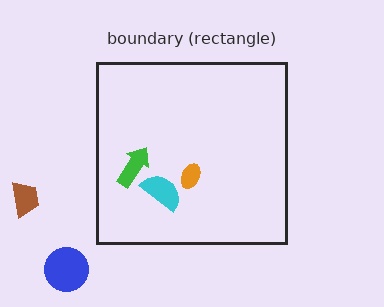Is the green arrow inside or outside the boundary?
Inside.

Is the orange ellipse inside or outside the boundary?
Inside.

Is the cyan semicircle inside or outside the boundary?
Inside.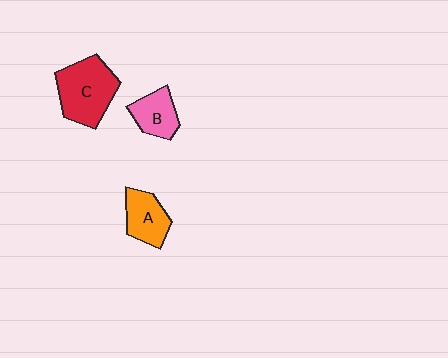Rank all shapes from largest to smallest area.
From largest to smallest: C (red), A (orange), B (pink).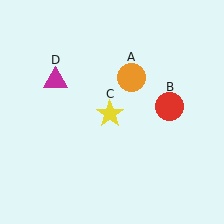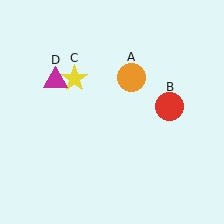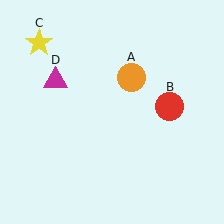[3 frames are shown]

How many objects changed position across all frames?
1 object changed position: yellow star (object C).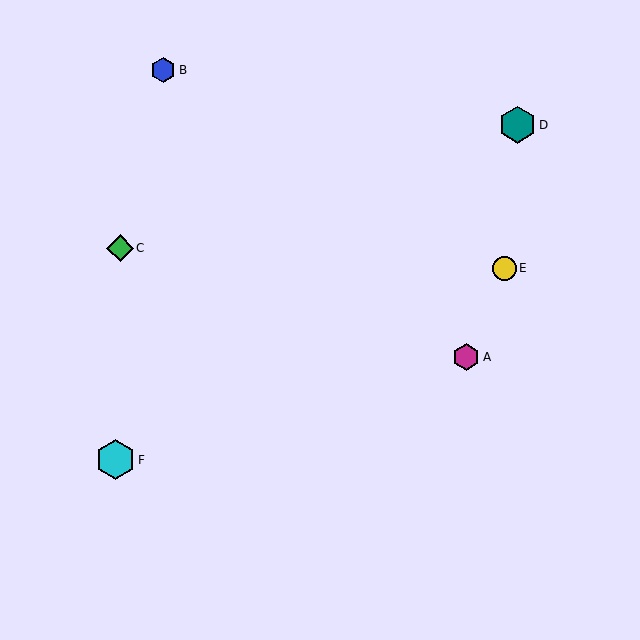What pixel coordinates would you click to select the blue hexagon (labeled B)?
Click at (163, 70) to select the blue hexagon B.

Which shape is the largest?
The cyan hexagon (labeled F) is the largest.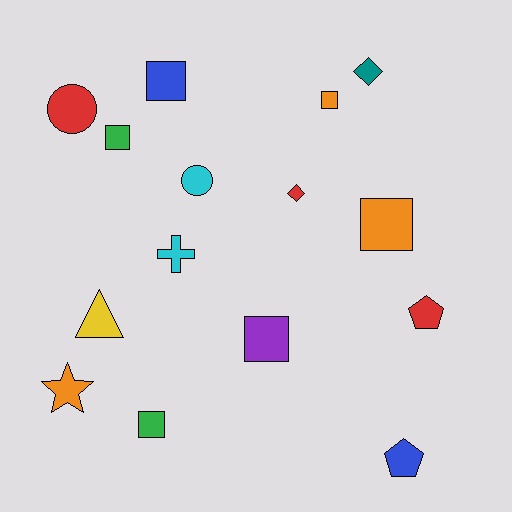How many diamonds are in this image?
There are 2 diamonds.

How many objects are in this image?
There are 15 objects.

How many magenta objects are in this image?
There are no magenta objects.